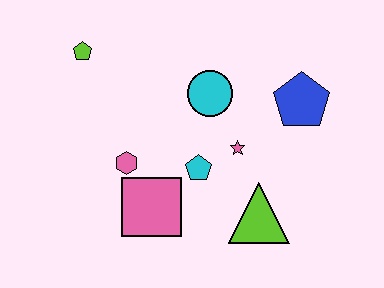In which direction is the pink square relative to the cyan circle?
The pink square is below the cyan circle.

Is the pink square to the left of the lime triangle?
Yes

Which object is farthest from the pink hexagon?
The blue pentagon is farthest from the pink hexagon.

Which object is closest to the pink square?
The pink hexagon is closest to the pink square.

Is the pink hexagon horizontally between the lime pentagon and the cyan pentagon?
Yes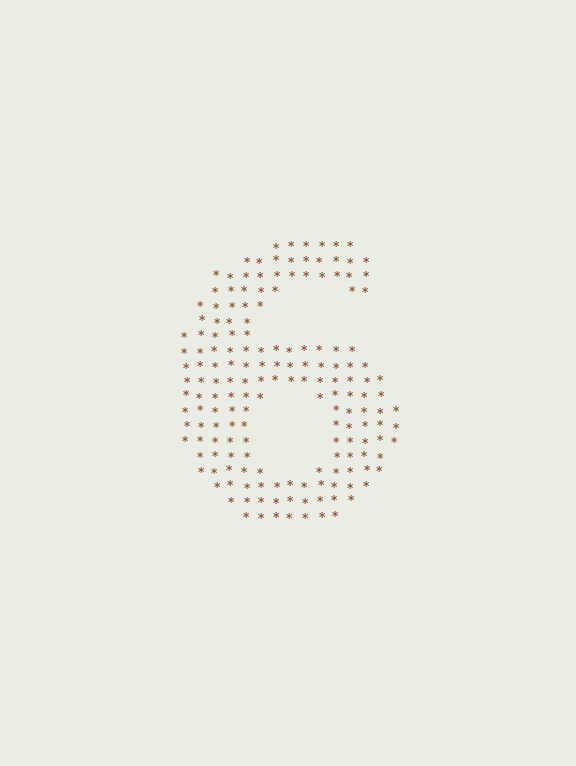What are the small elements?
The small elements are asterisks.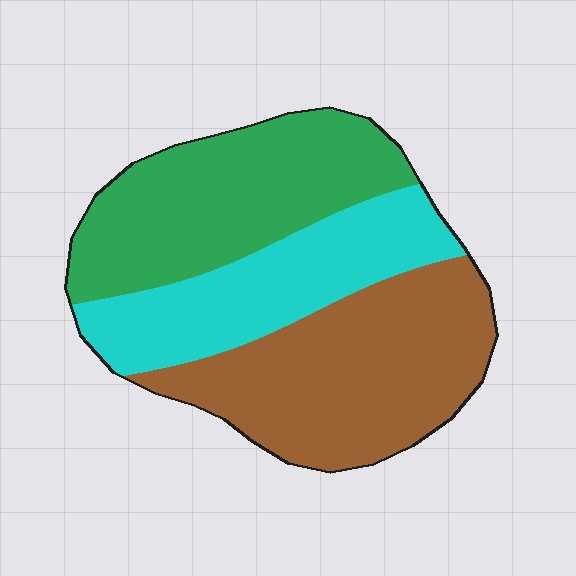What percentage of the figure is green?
Green covers around 35% of the figure.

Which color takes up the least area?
Cyan, at roughly 25%.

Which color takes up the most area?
Brown, at roughly 40%.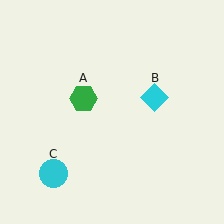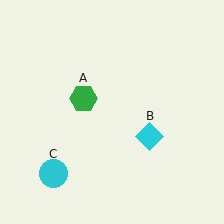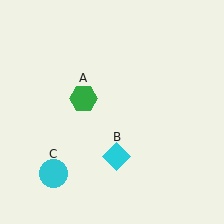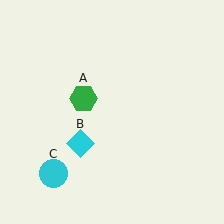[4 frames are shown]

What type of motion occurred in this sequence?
The cyan diamond (object B) rotated clockwise around the center of the scene.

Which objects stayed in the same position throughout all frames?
Green hexagon (object A) and cyan circle (object C) remained stationary.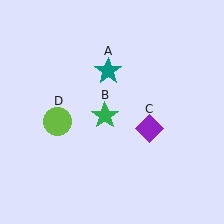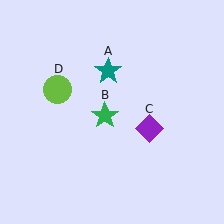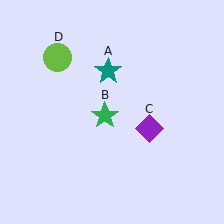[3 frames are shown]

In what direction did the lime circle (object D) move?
The lime circle (object D) moved up.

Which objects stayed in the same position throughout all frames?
Teal star (object A) and green star (object B) and purple diamond (object C) remained stationary.